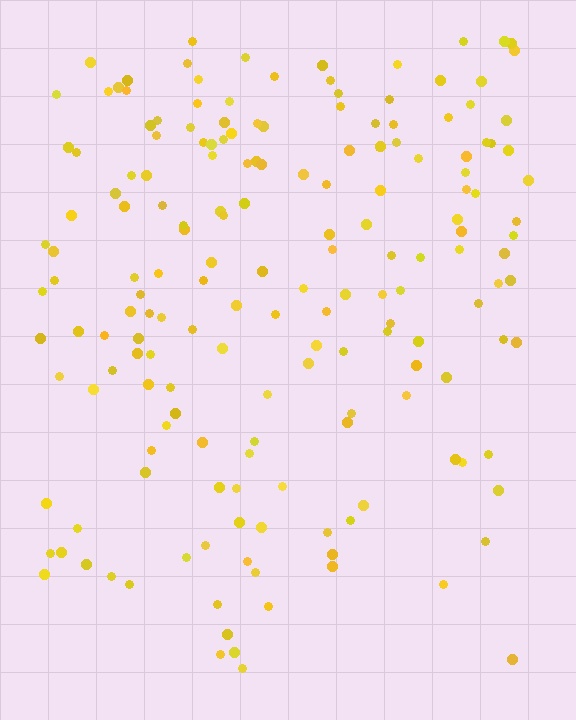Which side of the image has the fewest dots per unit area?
The bottom.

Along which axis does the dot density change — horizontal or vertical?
Vertical.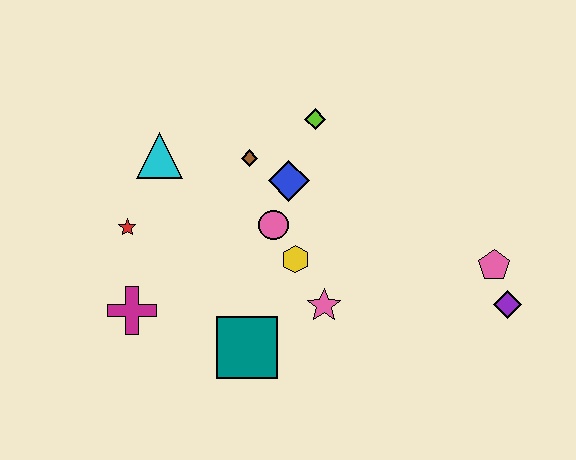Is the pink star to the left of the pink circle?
No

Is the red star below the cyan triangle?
Yes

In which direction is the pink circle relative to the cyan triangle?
The pink circle is to the right of the cyan triangle.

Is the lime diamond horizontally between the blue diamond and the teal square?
No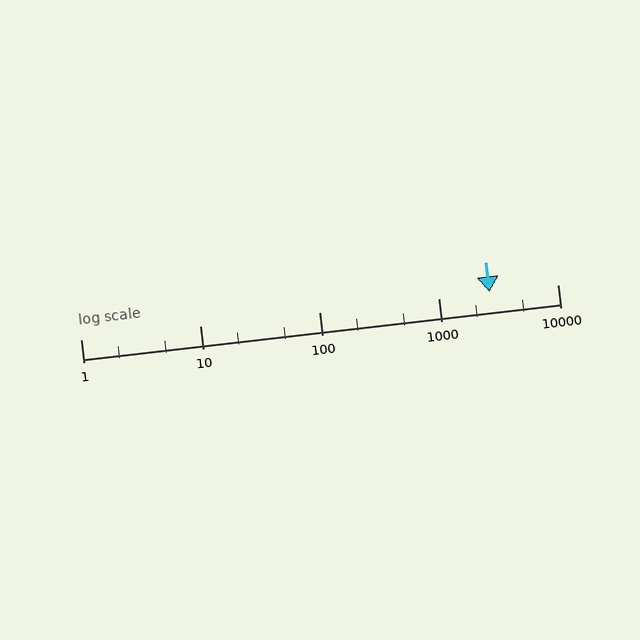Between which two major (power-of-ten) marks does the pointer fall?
The pointer is between 1000 and 10000.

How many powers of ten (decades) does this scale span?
The scale spans 4 decades, from 1 to 10000.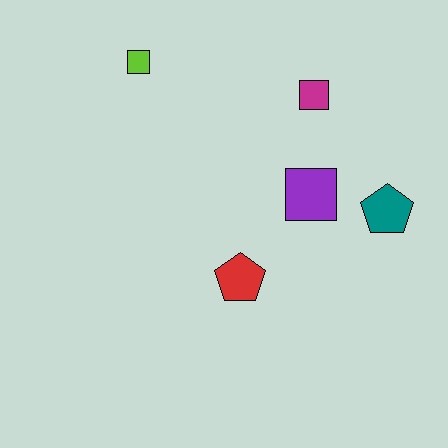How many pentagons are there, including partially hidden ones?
There are 2 pentagons.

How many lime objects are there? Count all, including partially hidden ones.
There is 1 lime object.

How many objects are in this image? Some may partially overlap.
There are 5 objects.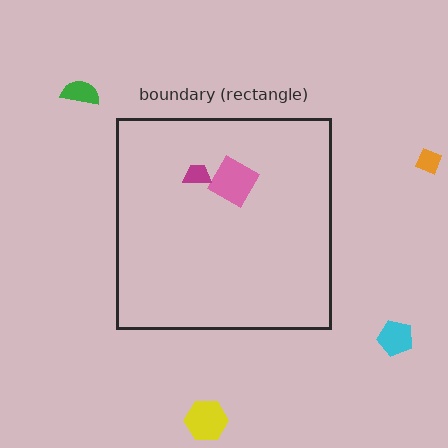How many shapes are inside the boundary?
2 inside, 4 outside.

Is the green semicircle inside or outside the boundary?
Outside.